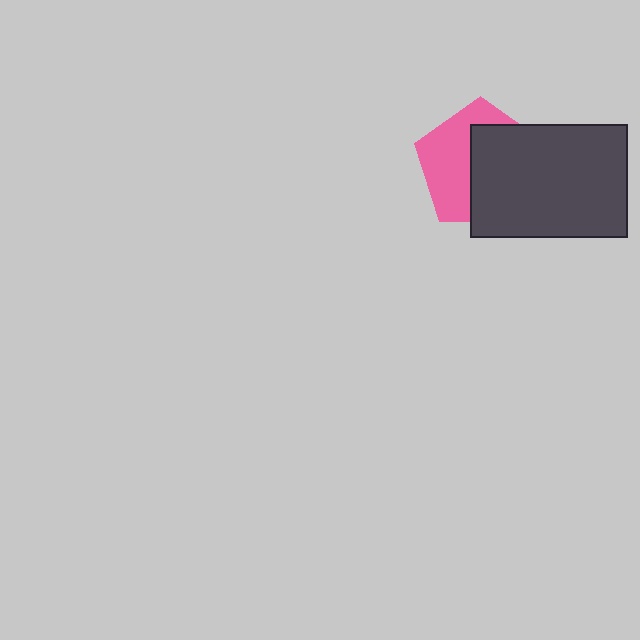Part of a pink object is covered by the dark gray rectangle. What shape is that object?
It is a pentagon.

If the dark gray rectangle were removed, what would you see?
You would see the complete pink pentagon.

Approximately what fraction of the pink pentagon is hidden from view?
Roughly 55% of the pink pentagon is hidden behind the dark gray rectangle.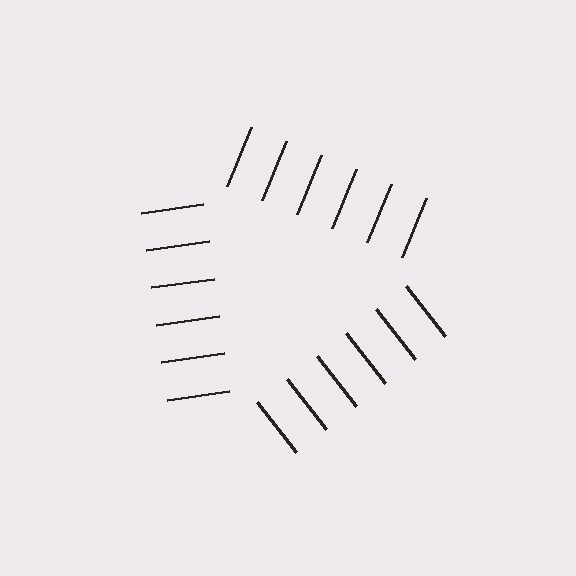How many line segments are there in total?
18 — 6 along each of the 3 edges.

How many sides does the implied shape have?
3 sides — the line-ends trace a triangle.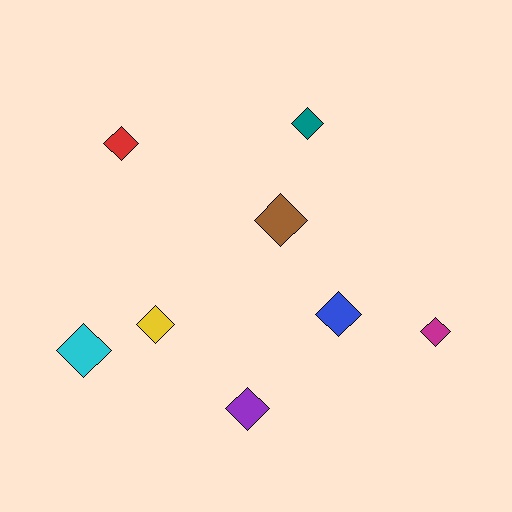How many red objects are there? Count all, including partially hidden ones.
There is 1 red object.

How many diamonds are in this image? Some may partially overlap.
There are 8 diamonds.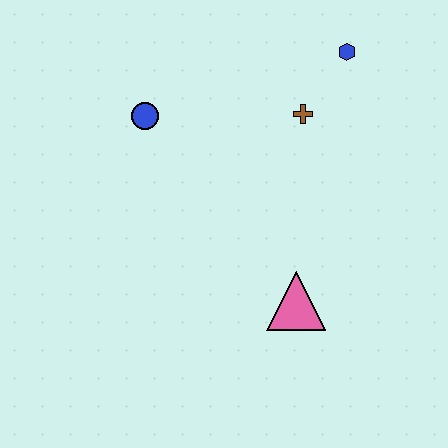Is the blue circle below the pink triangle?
No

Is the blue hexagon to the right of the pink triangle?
Yes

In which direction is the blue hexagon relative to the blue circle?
The blue hexagon is to the right of the blue circle.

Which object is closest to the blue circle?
The brown cross is closest to the blue circle.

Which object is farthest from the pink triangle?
The blue hexagon is farthest from the pink triangle.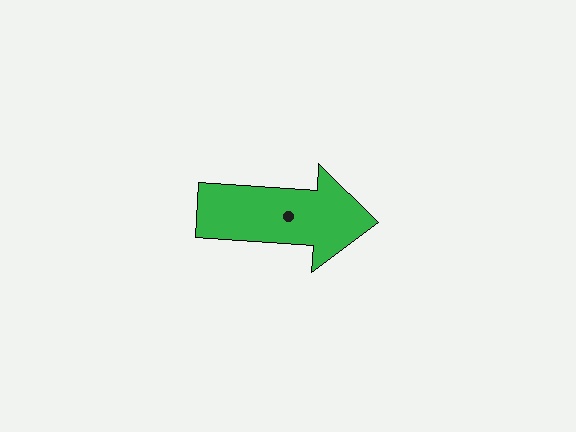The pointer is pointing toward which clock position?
Roughly 3 o'clock.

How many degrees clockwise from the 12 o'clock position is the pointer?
Approximately 94 degrees.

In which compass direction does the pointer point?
East.